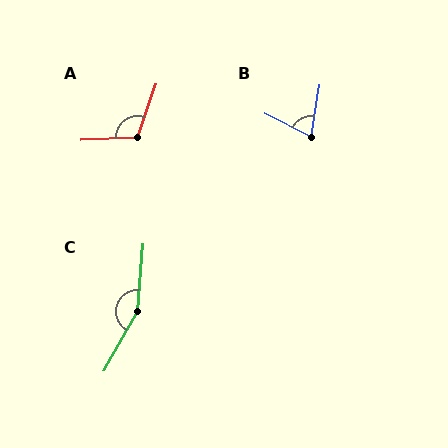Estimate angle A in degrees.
Approximately 112 degrees.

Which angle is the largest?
C, at approximately 155 degrees.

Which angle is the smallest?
B, at approximately 72 degrees.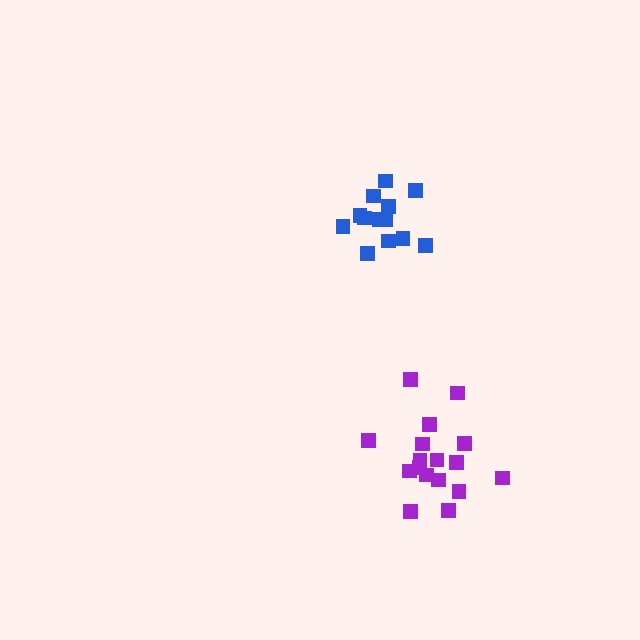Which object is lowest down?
The purple cluster is bottommost.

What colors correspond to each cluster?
The clusters are colored: blue, purple.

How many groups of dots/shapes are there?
There are 2 groups.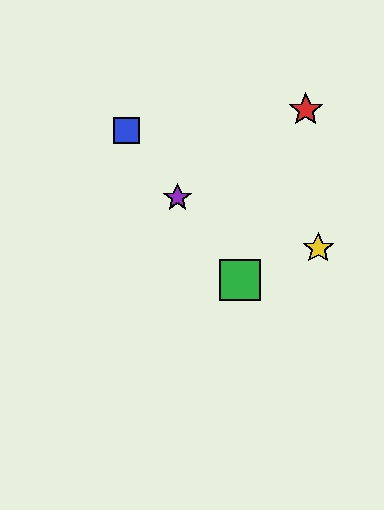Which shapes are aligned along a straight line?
The blue square, the green square, the purple star are aligned along a straight line.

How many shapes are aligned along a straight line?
3 shapes (the blue square, the green square, the purple star) are aligned along a straight line.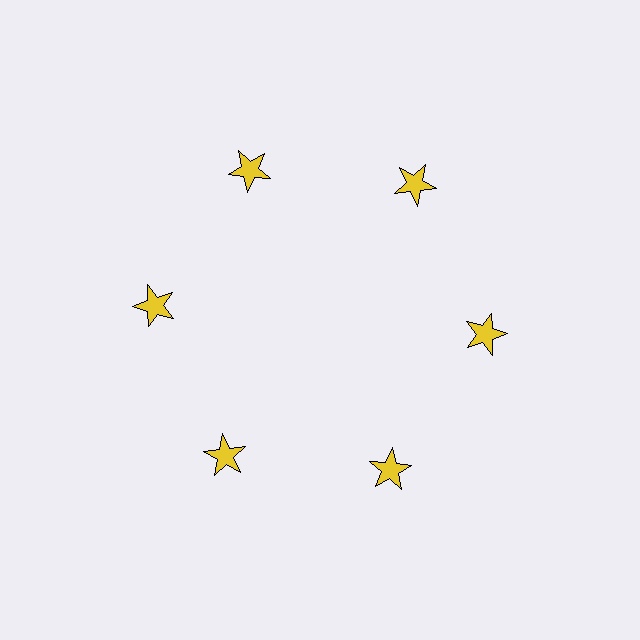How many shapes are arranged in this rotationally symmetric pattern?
There are 6 shapes, arranged in 6 groups of 1.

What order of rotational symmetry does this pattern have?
This pattern has 6-fold rotational symmetry.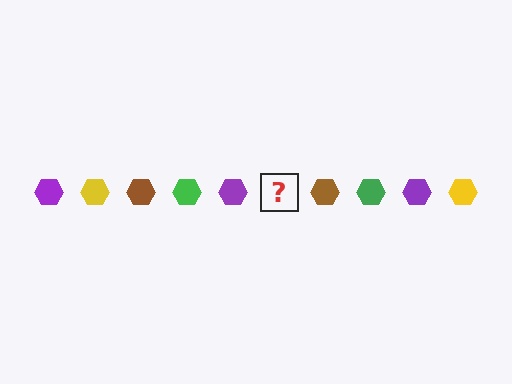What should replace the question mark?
The question mark should be replaced with a yellow hexagon.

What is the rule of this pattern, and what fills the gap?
The rule is that the pattern cycles through purple, yellow, brown, green hexagons. The gap should be filled with a yellow hexagon.